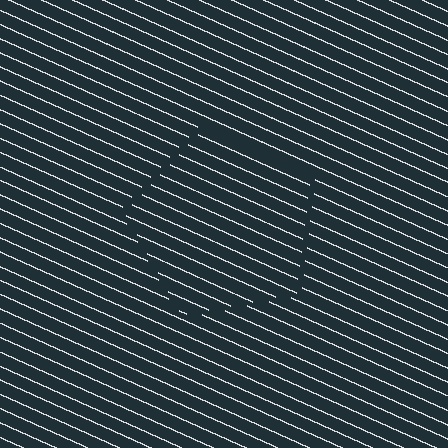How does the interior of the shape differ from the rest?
The interior of the shape contains the same grating, shifted by half a period — the contour is defined by the phase discontinuity where line-ends from the inner and outer gratings abut.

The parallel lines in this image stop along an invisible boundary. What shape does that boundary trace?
An illusory pentagon. The interior of the shape contains the same grating, shifted by half a period — the contour is defined by the phase discontinuity where line-ends from the inner and outer gratings abut.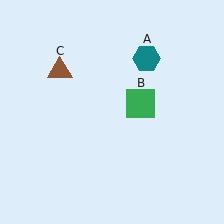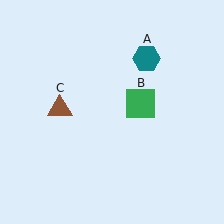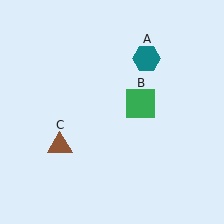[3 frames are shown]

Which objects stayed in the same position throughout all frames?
Teal hexagon (object A) and green square (object B) remained stationary.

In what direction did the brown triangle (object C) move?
The brown triangle (object C) moved down.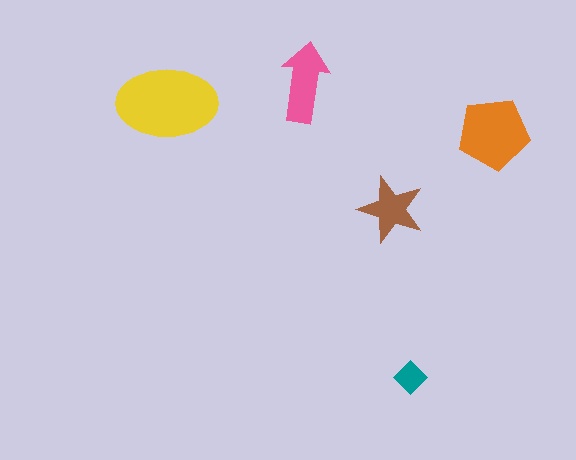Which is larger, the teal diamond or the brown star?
The brown star.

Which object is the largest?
The yellow ellipse.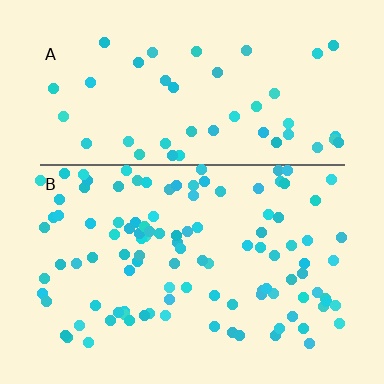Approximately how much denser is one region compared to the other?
Approximately 2.3× — region B over region A.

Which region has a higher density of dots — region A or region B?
B (the bottom).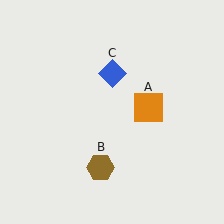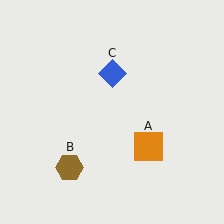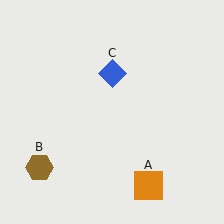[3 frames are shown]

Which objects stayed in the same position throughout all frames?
Blue diamond (object C) remained stationary.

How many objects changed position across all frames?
2 objects changed position: orange square (object A), brown hexagon (object B).